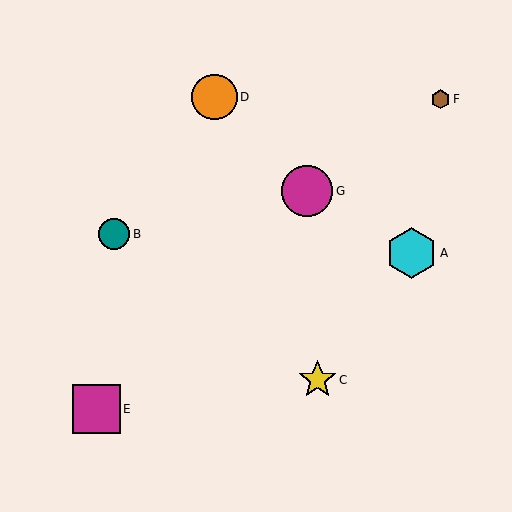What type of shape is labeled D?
Shape D is an orange circle.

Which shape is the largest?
The magenta circle (labeled G) is the largest.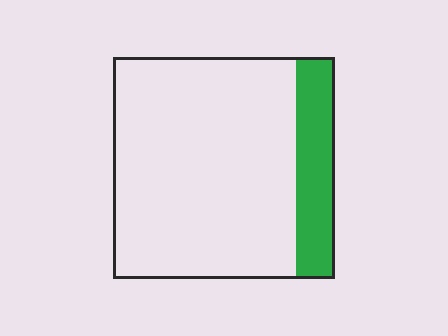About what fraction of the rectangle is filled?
About one sixth (1/6).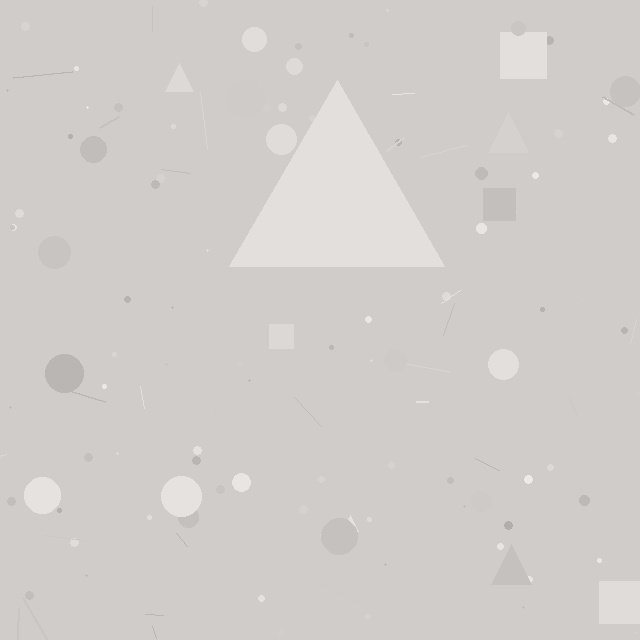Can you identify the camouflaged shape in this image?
The camouflaged shape is a triangle.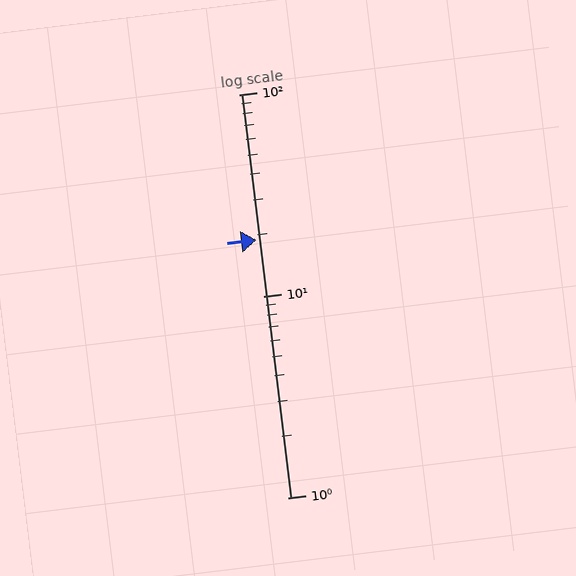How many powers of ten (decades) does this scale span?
The scale spans 2 decades, from 1 to 100.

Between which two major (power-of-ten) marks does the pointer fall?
The pointer is between 10 and 100.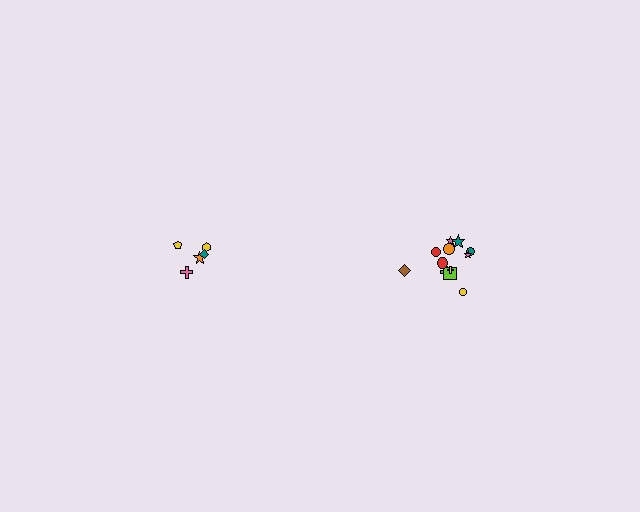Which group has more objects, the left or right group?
The right group.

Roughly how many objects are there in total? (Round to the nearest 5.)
Roughly 15 objects in total.